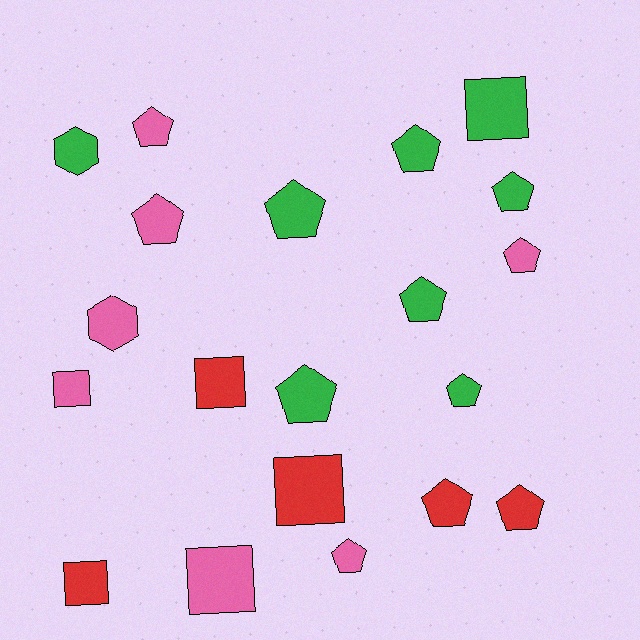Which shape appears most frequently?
Pentagon, with 12 objects.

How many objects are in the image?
There are 20 objects.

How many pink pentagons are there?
There are 4 pink pentagons.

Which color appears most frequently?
Green, with 8 objects.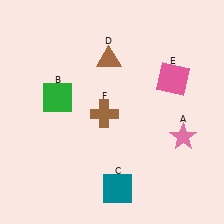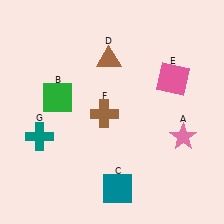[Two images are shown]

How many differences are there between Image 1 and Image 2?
There is 1 difference between the two images.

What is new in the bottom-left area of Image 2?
A teal cross (G) was added in the bottom-left area of Image 2.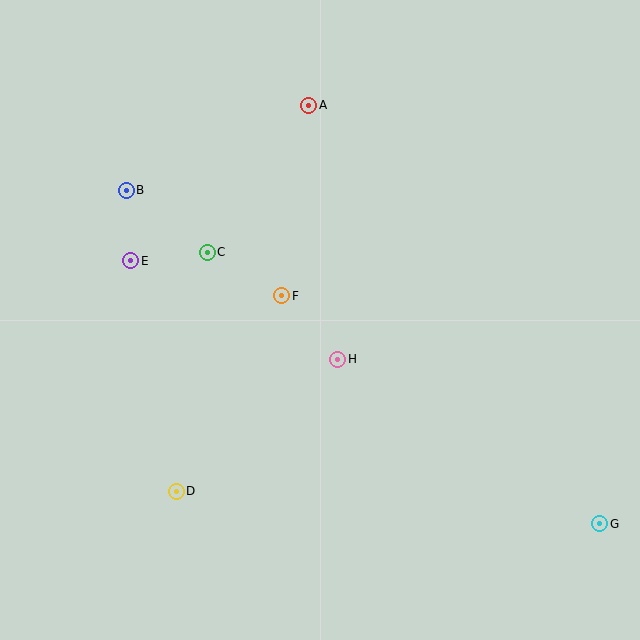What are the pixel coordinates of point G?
Point G is at (600, 524).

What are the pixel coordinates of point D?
Point D is at (176, 491).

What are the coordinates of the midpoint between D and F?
The midpoint between D and F is at (229, 393).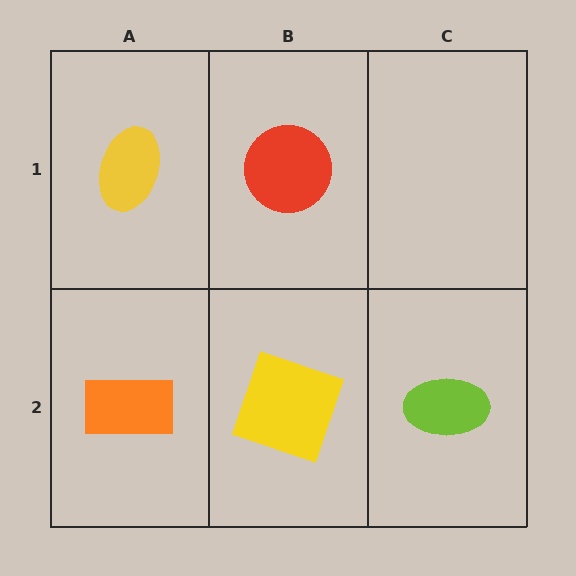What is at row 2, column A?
An orange rectangle.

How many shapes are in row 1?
2 shapes.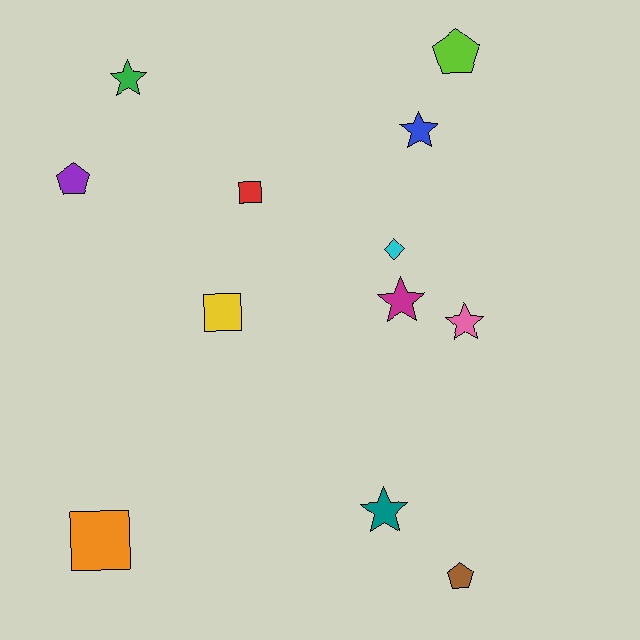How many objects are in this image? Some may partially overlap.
There are 12 objects.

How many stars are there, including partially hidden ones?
There are 5 stars.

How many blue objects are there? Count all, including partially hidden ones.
There is 1 blue object.